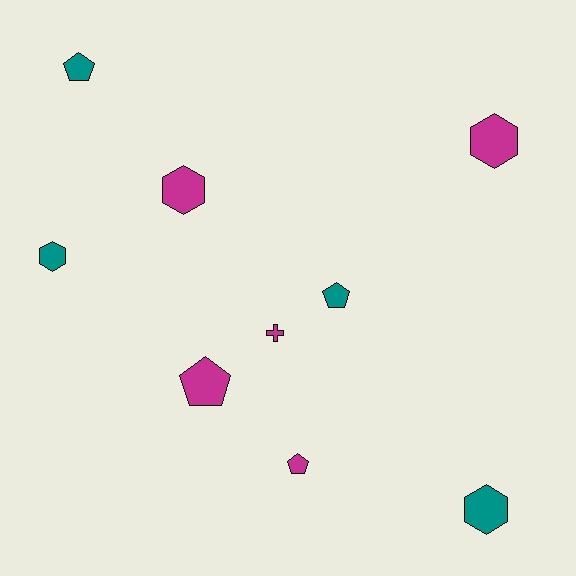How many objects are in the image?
There are 9 objects.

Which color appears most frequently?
Magenta, with 5 objects.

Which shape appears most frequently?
Hexagon, with 4 objects.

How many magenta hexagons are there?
There are 2 magenta hexagons.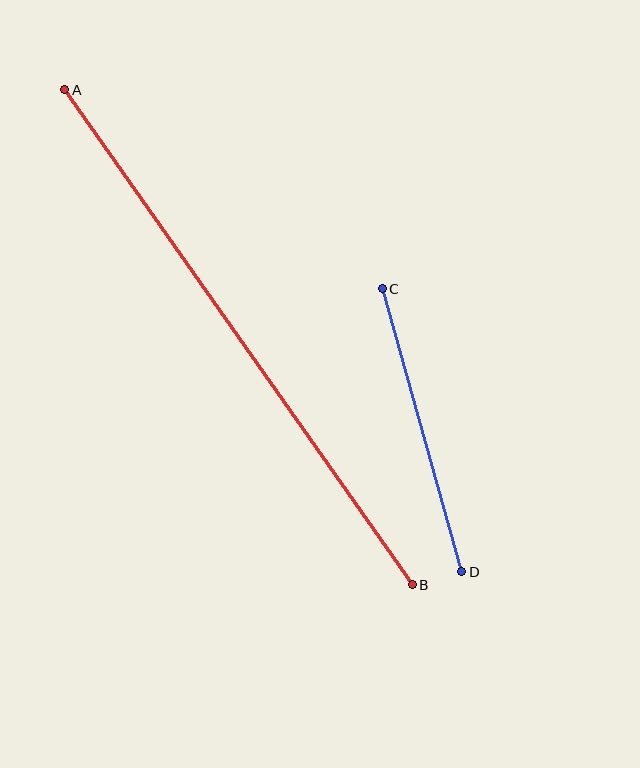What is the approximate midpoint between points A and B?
The midpoint is at approximately (238, 337) pixels.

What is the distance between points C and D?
The distance is approximately 294 pixels.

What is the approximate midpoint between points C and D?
The midpoint is at approximately (422, 430) pixels.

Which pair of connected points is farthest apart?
Points A and B are farthest apart.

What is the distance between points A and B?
The distance is approximately 605 pixels.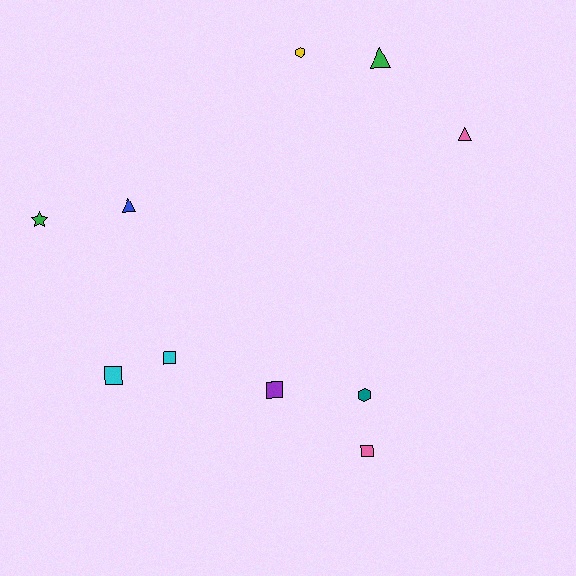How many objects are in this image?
There are 10 objects.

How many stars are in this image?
There is 1 star.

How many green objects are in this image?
There are 2 green objects.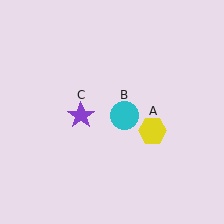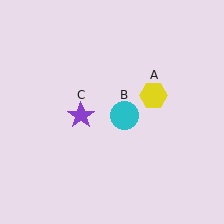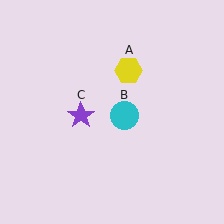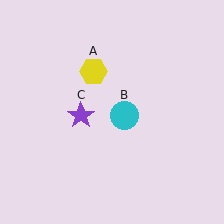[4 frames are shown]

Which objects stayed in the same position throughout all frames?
Cyan circle (object B) and purple star (object C) remained stationary.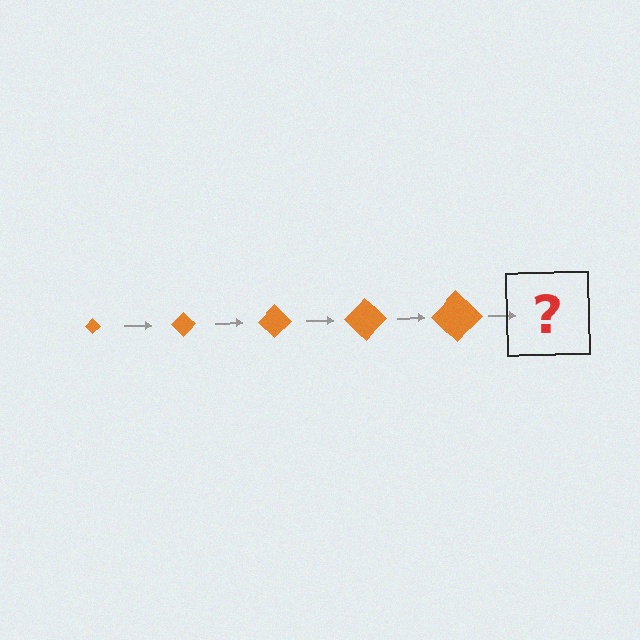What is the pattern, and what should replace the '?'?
The pattern is that the diamond gets progressively larger each step. The '?' should be an orange diamond, larger than the previous one.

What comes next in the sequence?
The next element should be an orange diamond, larger than the previous one.